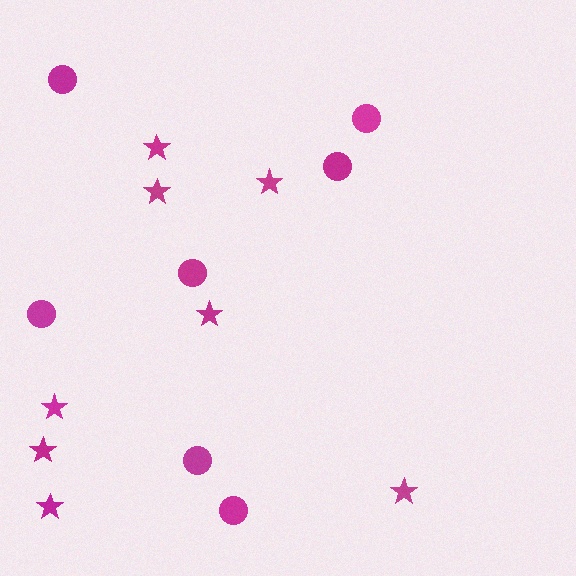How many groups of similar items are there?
There are 2 groups: one group of circles (7) and one group of stars (8).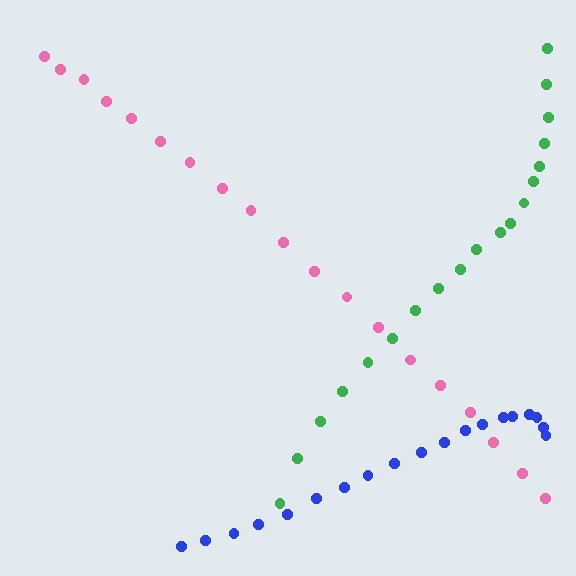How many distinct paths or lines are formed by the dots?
There are 3 distinct paths.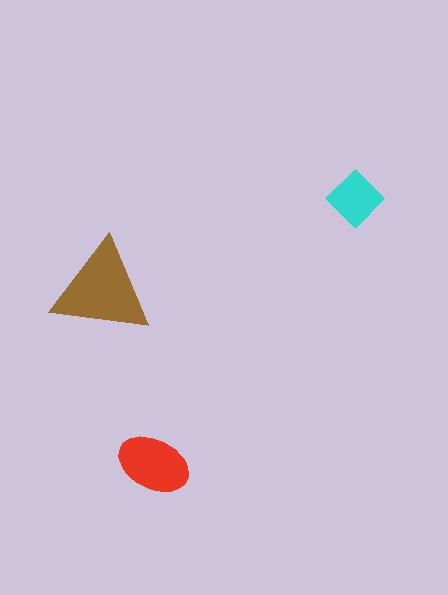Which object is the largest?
The brown triangle.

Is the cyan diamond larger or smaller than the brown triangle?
Smaller.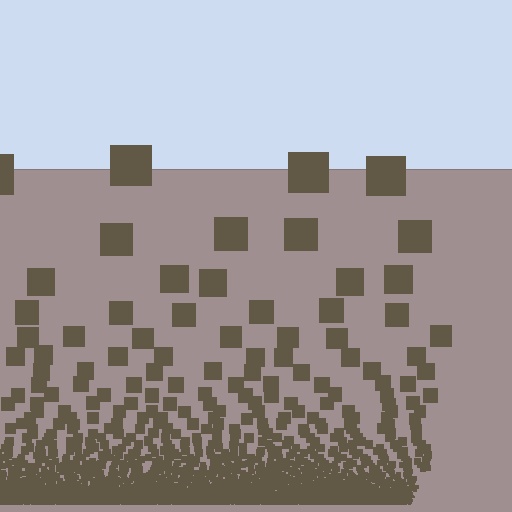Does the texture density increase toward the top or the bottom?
Density increases toward the bottom.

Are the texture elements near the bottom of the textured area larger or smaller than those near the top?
Smaller. The gradient is inverted — elements near the bottom are smaller and denser.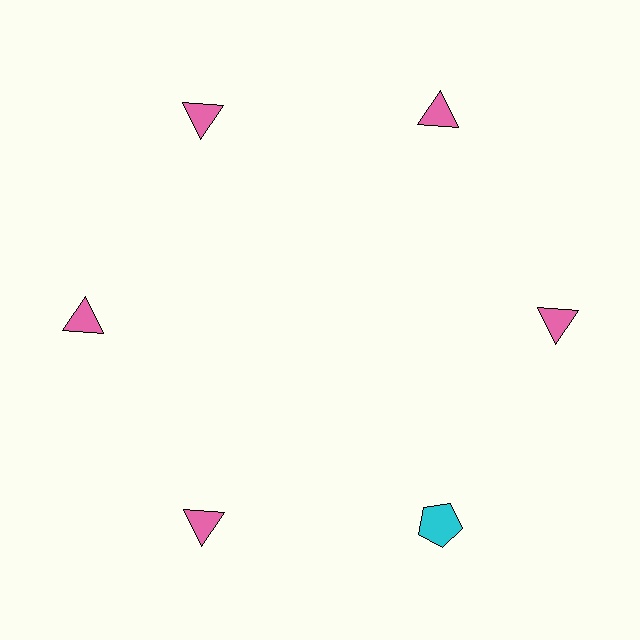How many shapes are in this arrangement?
There are 6 shapes arranged in a ring pattern.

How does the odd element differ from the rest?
It differs in both color (cyan instead of pink) and shape (pentagon instead of triangle).